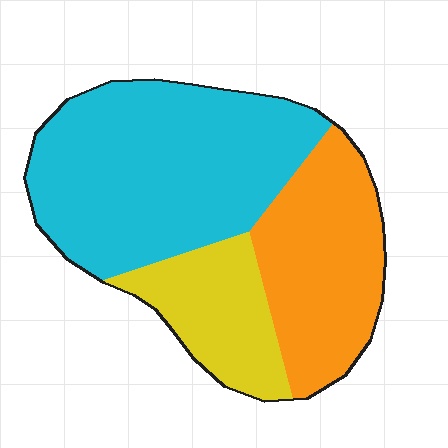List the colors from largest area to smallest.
From largest to smallest: cyan, orange, yellow.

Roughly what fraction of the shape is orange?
Orange takes up about one third (1/3) of the shape.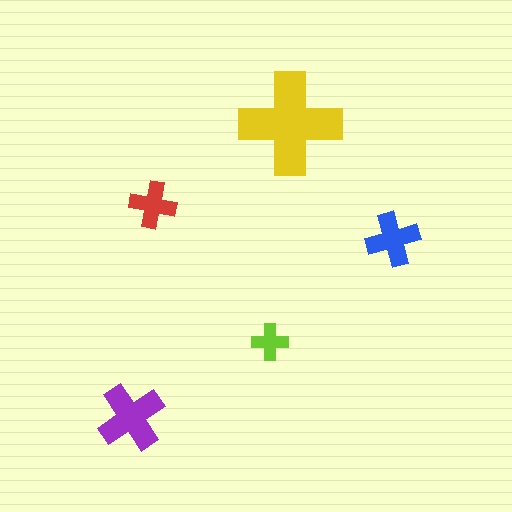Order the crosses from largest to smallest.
the yellow one, the purple one, the blue one, the red one, the lime one.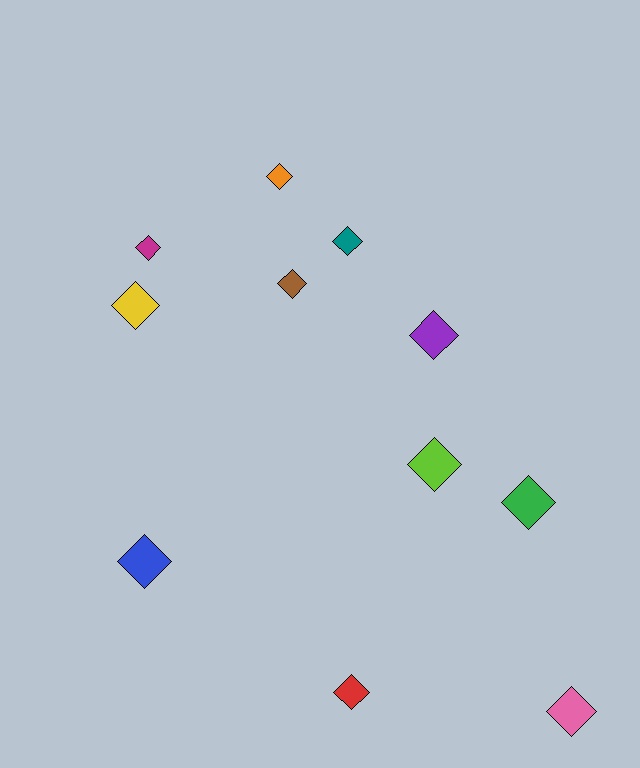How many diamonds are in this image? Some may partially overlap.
There are 11 diamonds.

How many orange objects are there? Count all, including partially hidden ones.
There is 1 orange object.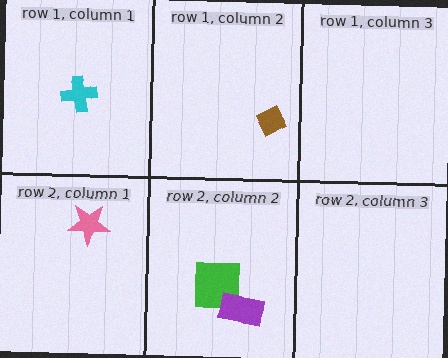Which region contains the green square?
The row 2, column 2 region.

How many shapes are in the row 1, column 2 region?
1.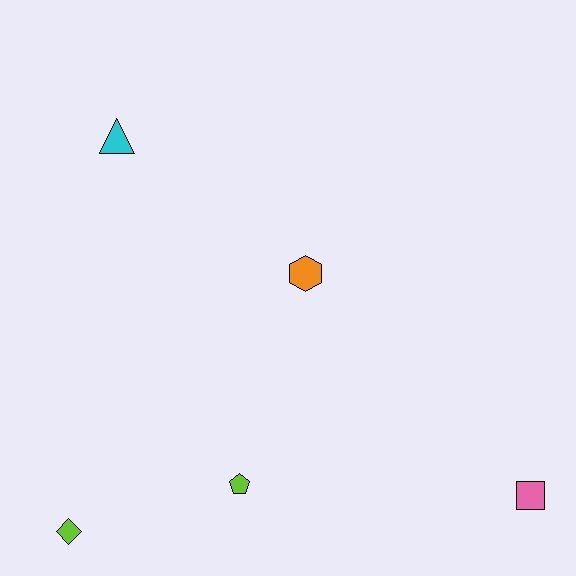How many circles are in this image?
There are no circles.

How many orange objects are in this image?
There is 1 orange object.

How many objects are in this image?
There are 5 objects.